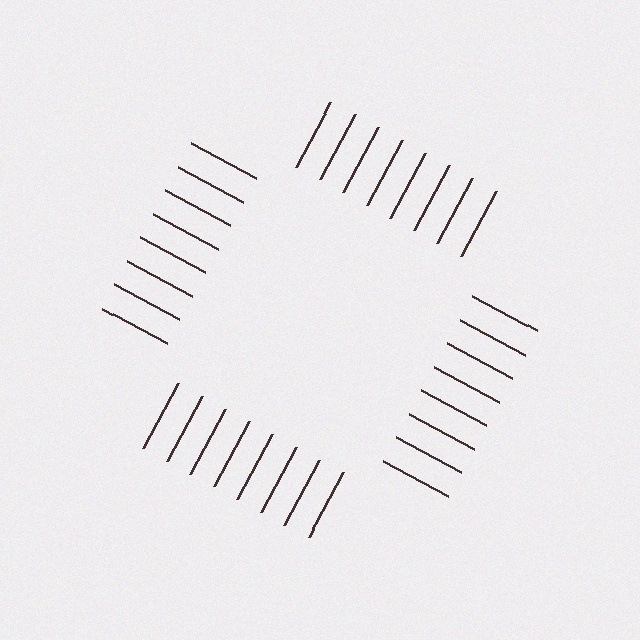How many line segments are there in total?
32 — 8 along each of the 4 edges.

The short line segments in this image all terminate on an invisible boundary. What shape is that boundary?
An illusory square — the line segments terminate on its edges but no continuous stroke is drawn.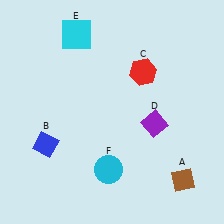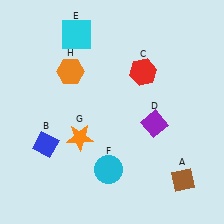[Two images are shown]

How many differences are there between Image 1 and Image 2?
There are 2 differences between the two images.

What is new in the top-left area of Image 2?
An orange hexagon (H) was added in the top-left area of Image 2.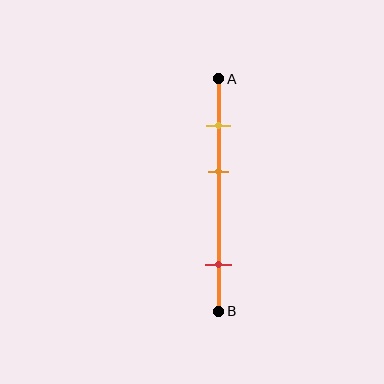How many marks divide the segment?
There are 3 marks dividing the segment.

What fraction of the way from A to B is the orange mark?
The orange mark is approximately 40% (0.4) of the way from A to B.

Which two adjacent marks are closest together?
The yellow and orange marks are the closest adjacent pair.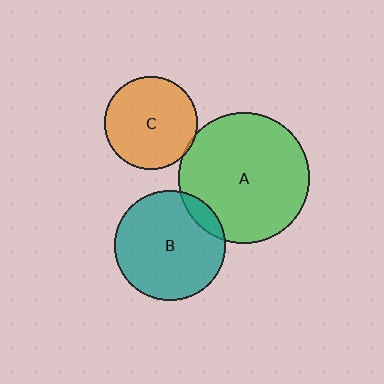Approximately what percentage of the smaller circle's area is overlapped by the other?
Approximately 5%.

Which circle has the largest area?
Circle A (green).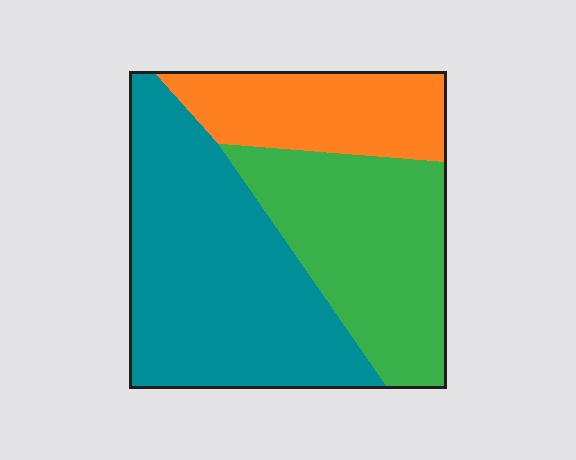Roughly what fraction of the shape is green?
Green covers 33% of the shape.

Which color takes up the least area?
Orange, at roughly 20%.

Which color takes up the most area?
Teal, at roughly 45%.